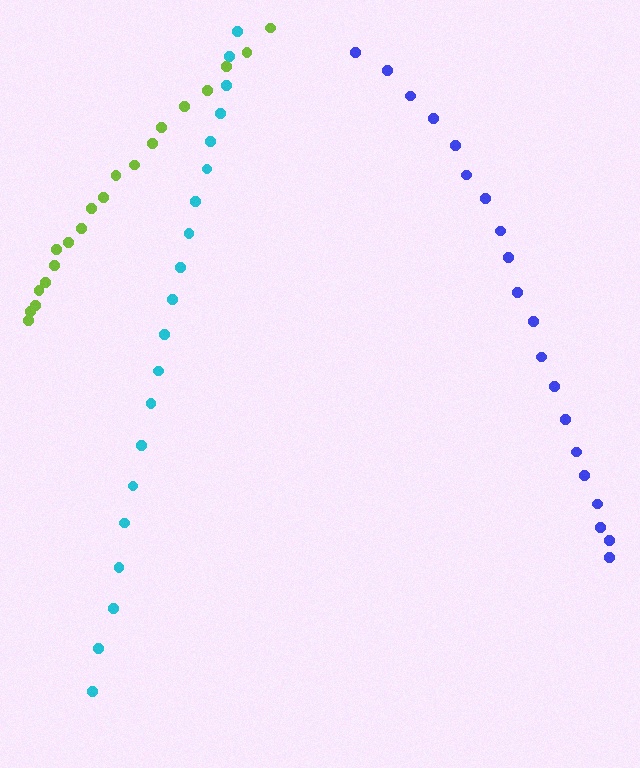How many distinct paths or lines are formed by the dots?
There are 3 distinct paths.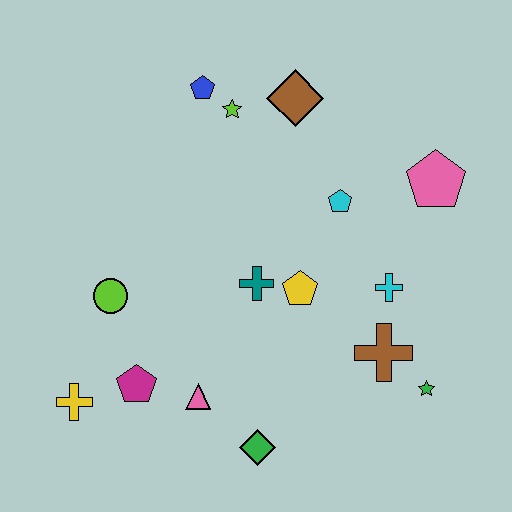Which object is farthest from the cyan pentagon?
The yellow cross is farthest from the cyan pentagon.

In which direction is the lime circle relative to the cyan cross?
The lime circle is to the left of the cyan cross.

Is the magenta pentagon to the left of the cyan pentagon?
Yes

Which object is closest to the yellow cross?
The magenta pentagon is closest to the yellow cross.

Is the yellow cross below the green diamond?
No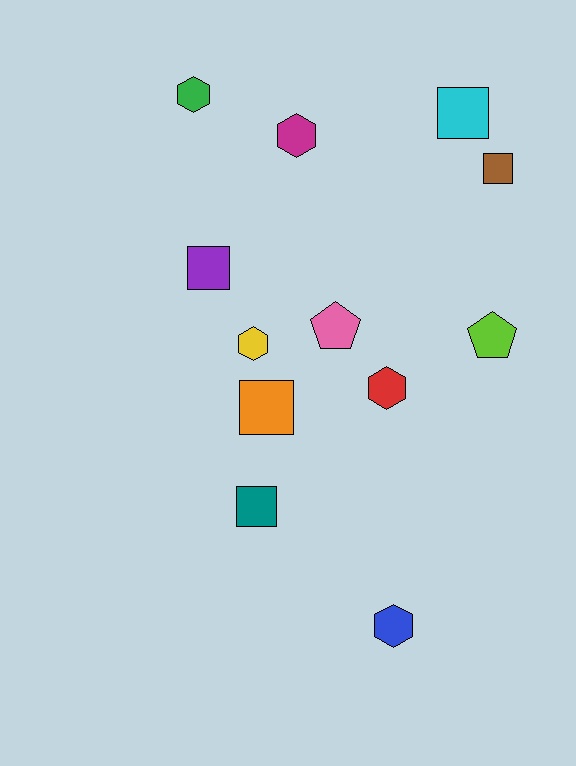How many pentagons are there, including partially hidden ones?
There are 2 pentagons.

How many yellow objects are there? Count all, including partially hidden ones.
There is 1 yellow object.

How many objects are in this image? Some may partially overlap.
There are 12 objects.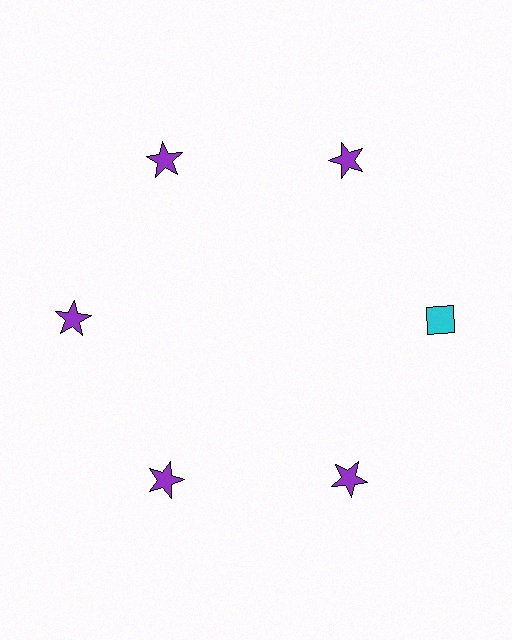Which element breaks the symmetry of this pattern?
The cyan diamond at roughly the 3 o'clock position breaks the symmetry. All other shapes are purple stars.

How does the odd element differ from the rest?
It differs in both color (cyan instead of purple) and shape (diamond instead of star).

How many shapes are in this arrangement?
There are 6 shapes arranged in a ring pattern.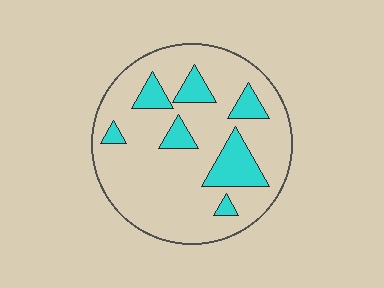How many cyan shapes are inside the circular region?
7.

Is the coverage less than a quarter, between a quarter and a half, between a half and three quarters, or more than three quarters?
Less than a quarter.